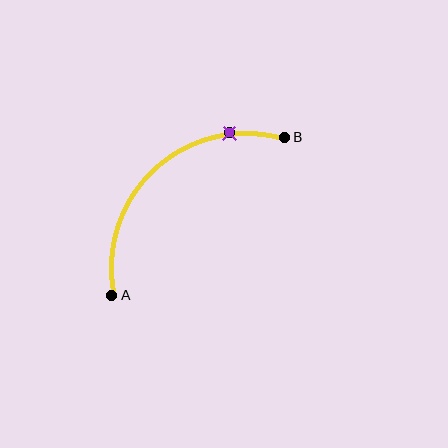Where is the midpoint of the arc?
The arc midpoint is the point on the curve farthest from the straight line joining A and B. It sits above and to the left of that line.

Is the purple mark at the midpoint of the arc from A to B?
No. The purple mark lies on the arc but is closer to endpoint B. The arc midpoint would be at the point on the curve equidistant along the arc from both A and B.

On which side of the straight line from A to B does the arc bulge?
The arc bulges above and to the left of the straight line connecting A and B.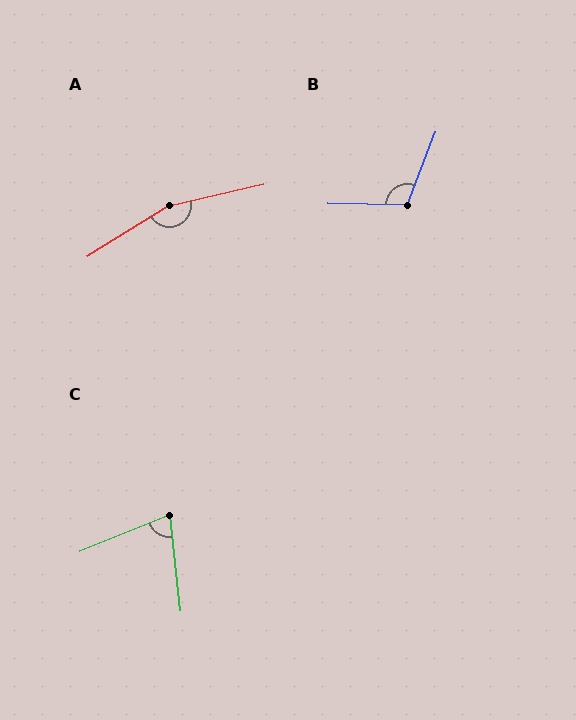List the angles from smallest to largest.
C (74°), B (110°), A (161°).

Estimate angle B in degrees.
Approximately 110 degrees.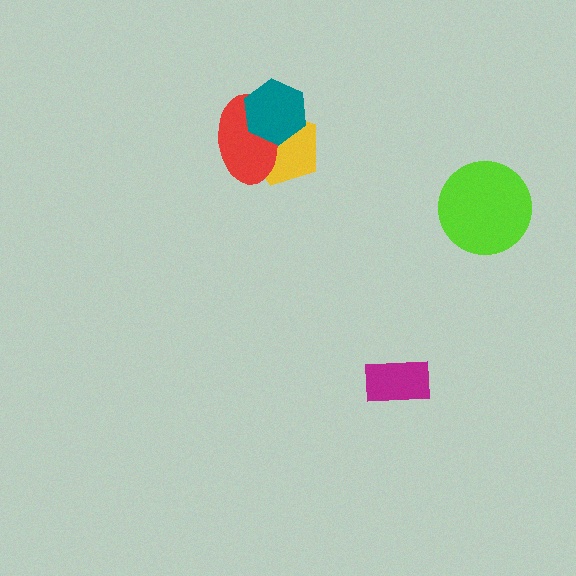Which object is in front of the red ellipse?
The teal hexagon is in front of the red ellipse.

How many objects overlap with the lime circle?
0 objects overlap with the lime circle.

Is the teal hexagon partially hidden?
No, no other shape covers it.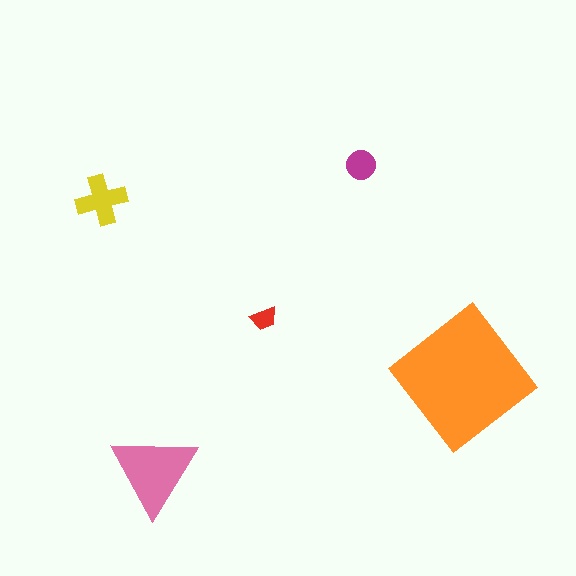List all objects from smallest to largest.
The red trapezoid, the magenta circle, the yellow cross, the pink triangle, the orange diamond.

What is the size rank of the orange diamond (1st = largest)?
1st.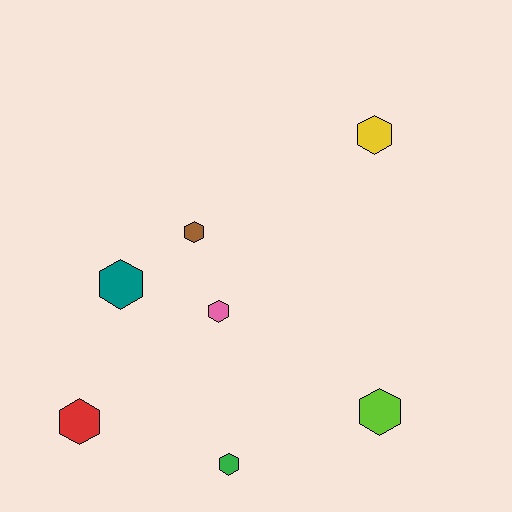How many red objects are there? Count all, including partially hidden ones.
There is 1 red object.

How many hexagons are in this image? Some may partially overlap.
There are 7 hexagons.